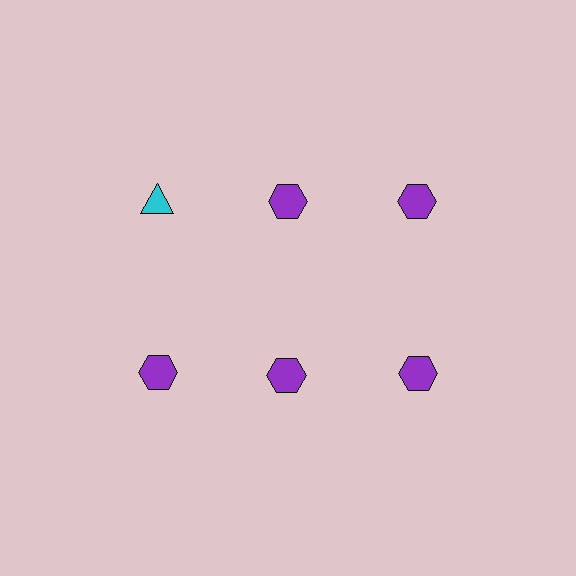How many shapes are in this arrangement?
There are 6 shapes arranged in a grid pattern.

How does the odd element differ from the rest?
It differs in both color (cyan instead of purple) and shape (triangle instead of hexagon).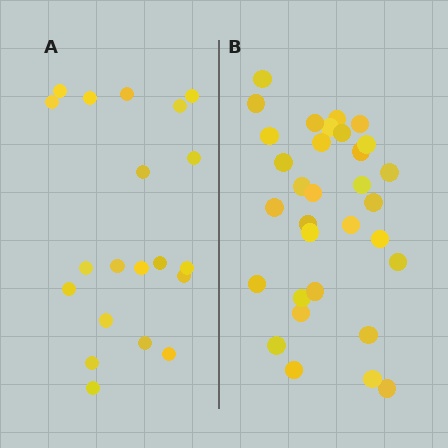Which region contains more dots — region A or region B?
Region B (the right region) has more dots.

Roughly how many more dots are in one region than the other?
Region B has roughly 12 or so more dots than region A.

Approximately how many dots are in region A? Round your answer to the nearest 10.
About 20 dots.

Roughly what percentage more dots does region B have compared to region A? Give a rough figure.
About 60% more.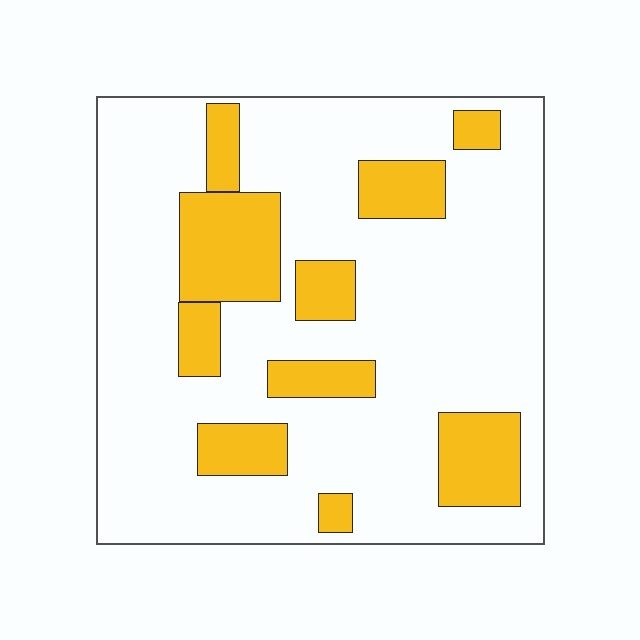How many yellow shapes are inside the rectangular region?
10.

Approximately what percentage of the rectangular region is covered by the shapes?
Approximately 25%.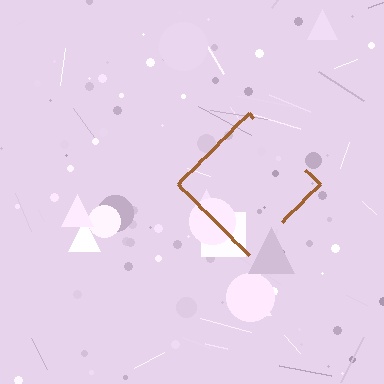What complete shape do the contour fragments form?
The contour fragments form a diamond.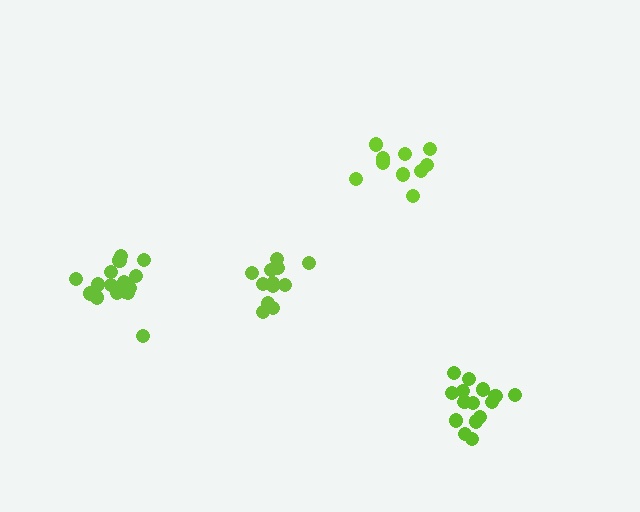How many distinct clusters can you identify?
There are 4 distinct clusters.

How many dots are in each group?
Group 1: 10 dots, Group 2: 15 dots, Group 3: 16 dots, Group 4: 12 dots (53 total).